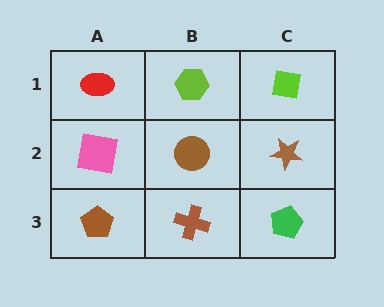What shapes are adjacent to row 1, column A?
A pink square (row 2, column A), a lime hexagon (row 1, column B).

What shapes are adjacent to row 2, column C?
A lime square (row 1, column C), a green pentagon (row 3, column C), a brown circle (row 2, column B).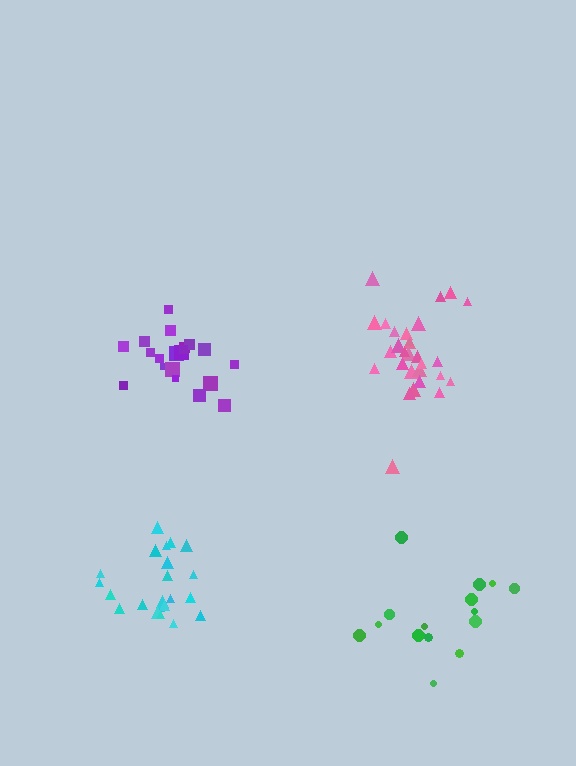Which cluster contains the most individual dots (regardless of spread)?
Pink (29).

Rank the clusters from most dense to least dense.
purple, cyan, pink, green.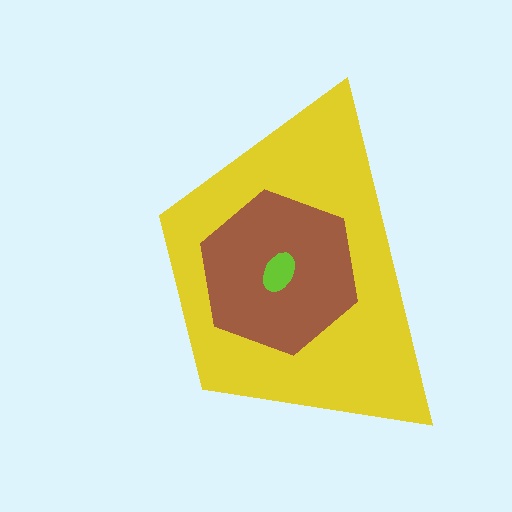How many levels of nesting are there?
3.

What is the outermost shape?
The yellow trapezoid.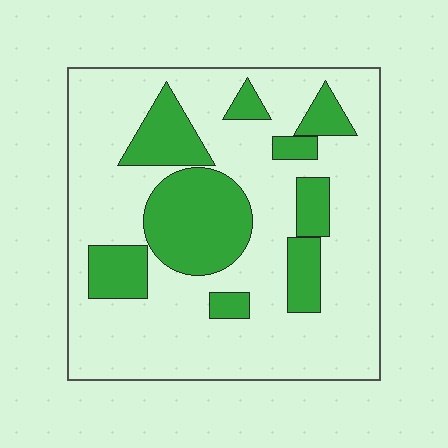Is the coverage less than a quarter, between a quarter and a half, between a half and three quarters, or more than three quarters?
Between a quarter and a half.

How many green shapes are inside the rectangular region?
9.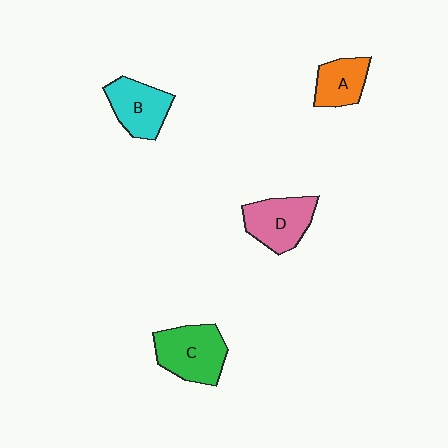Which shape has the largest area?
Shape C (green).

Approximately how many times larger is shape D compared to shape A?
Approximately 1.4 times.